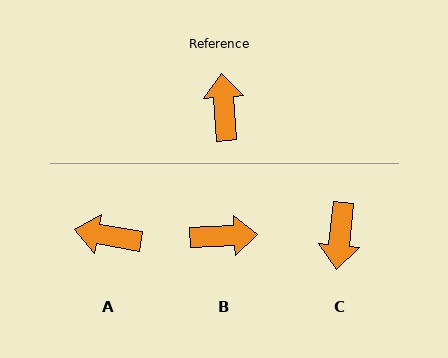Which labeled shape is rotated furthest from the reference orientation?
C, about 171 degrees away.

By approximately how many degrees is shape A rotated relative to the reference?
Approximately 76 degrees counter-clockwise.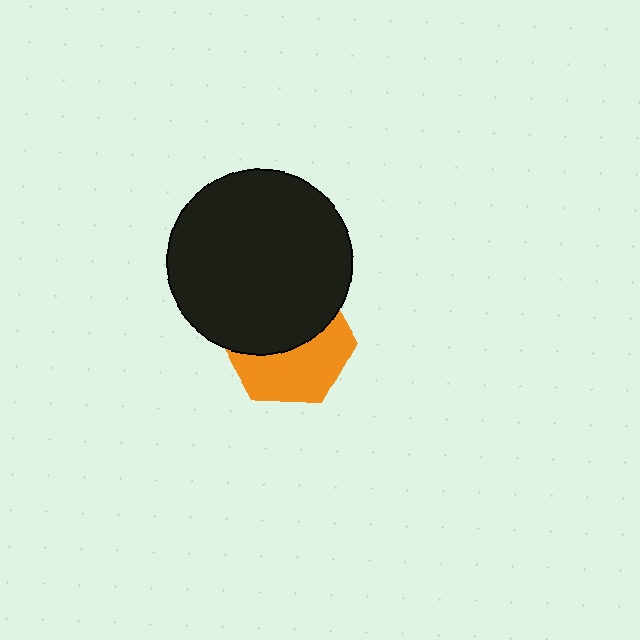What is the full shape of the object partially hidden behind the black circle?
The partially hidden object is an orange hexagon.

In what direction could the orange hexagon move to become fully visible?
The orange hexagon could move down. That would shift it out from behind the black circle entirely.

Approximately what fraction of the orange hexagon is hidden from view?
Roughly 52% of the orange hexagon is hidden behind the black circle.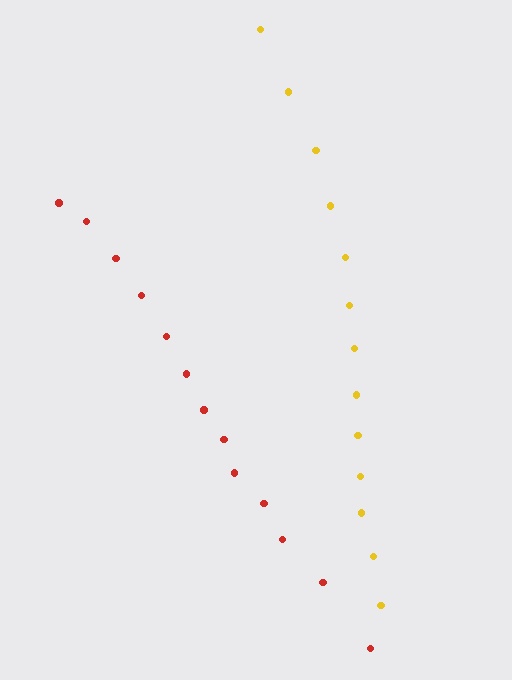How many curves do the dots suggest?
There are 2 distinct paths.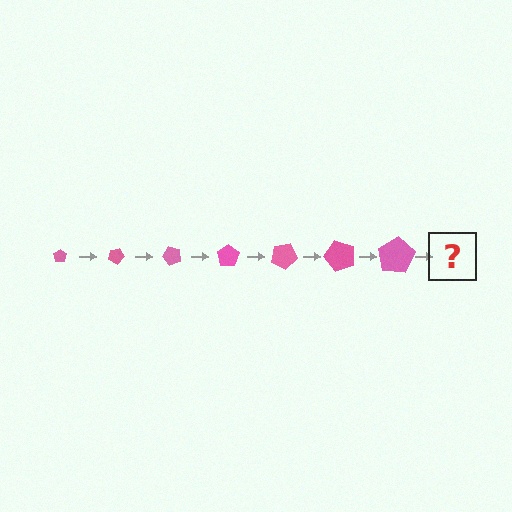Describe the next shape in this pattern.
It should be a pentagon, larger than the previous one and rotated 175 degrees from the start.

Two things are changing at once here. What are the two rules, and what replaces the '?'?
The two rules are that the pentagon grows larger each step and it rotates 25 degrees each step. The '?' should be a pentagon, larger than the previous one and rotated 175 degrees from the start.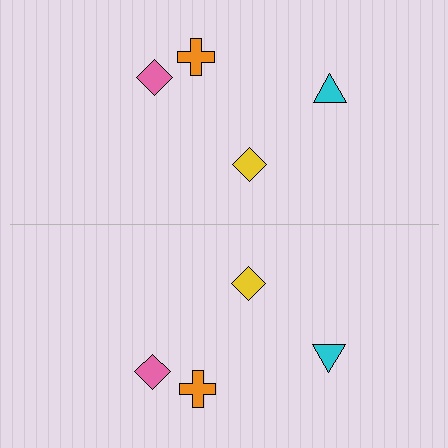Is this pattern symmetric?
Yes, this pattern has bilateral (reflection) symmetry.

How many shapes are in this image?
There are 8 shapes in this image.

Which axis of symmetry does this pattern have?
The pattern has a horizontal axis of symmetry running through the center of the image.